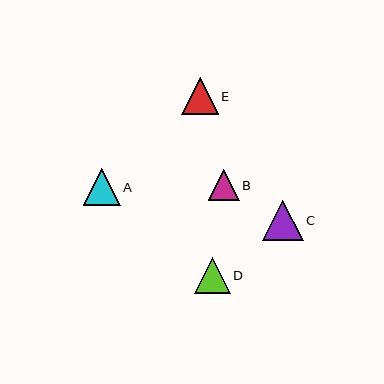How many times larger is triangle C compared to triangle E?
Triangle C is approximately 1.1 times the size of triangle E.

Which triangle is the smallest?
Triangle B is the smallest with a size of approximately 31 pixels.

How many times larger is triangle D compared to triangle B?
Triangle D is approximately 1.1 times the size of triangle B.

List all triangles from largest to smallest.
From largest to smallest: C, A, E, D, B.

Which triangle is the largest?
Triangle C is the largest with a size of approximately 41 pixels.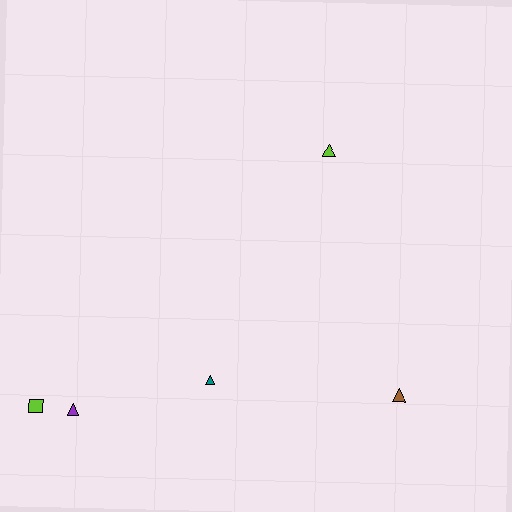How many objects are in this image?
There are 5 objects.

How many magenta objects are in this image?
There are no magenta objects.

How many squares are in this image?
There is 1 square.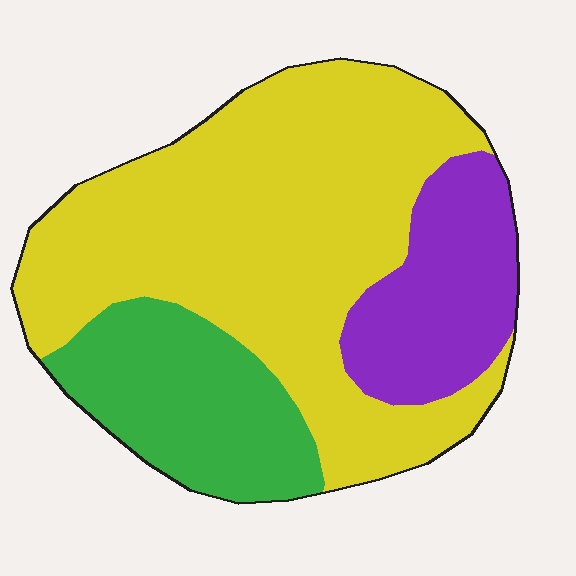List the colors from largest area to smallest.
From largest to smallest: yellow, green, purple.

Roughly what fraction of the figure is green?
Green covers roughly 20% of the figure.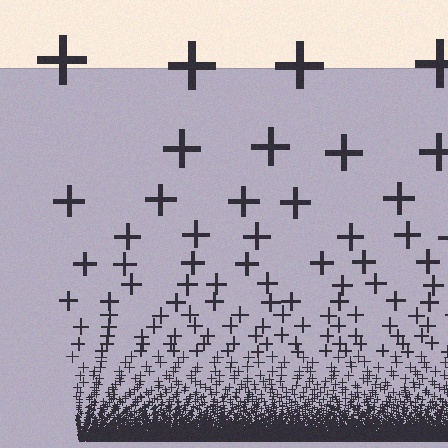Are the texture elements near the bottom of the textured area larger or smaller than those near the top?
Smaller. The gradient is inverted — elements near the bottom are smaller and denser.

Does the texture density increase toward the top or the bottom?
Density increases toward the bottom.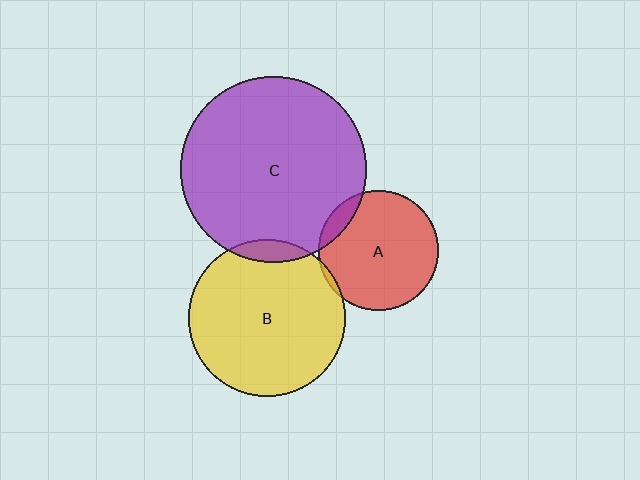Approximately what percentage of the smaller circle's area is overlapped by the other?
Approximately 5%.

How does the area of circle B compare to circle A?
Approximately 1.7 times.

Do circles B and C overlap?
Yes.